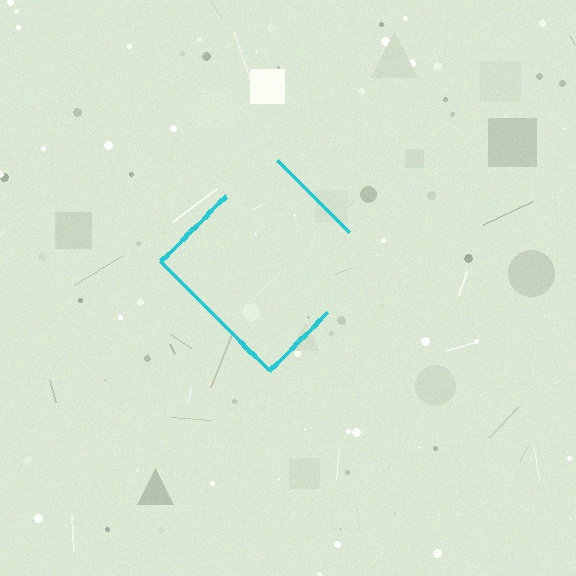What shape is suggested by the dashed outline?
The dashed outline suggests a diamond.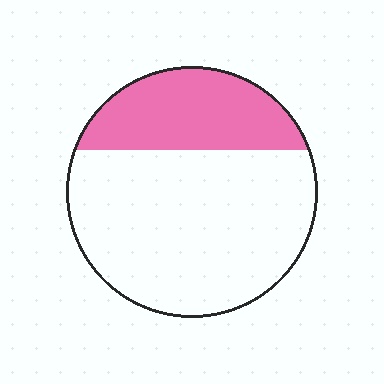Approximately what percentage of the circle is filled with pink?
Approximately 30%.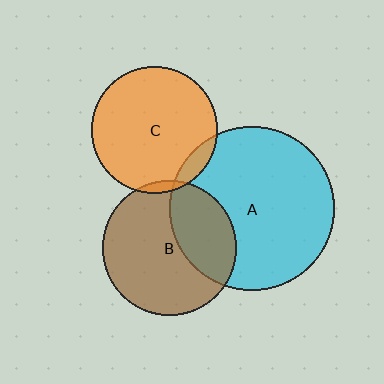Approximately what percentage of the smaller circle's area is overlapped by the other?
Approximately 5%.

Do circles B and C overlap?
Yes.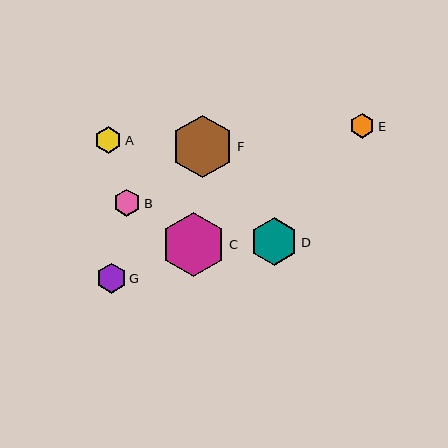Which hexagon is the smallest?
Hexagon E is the smallest with a size of approximately 25 pixels.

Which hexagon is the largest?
Hexagon C is the largest with a size of approximately 65 pixels.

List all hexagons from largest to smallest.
From largest to smallest: C, F, D, G, B, A, E.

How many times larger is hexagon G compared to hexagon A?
Hexagon G is approximately 1.1 times the size of hexagon A.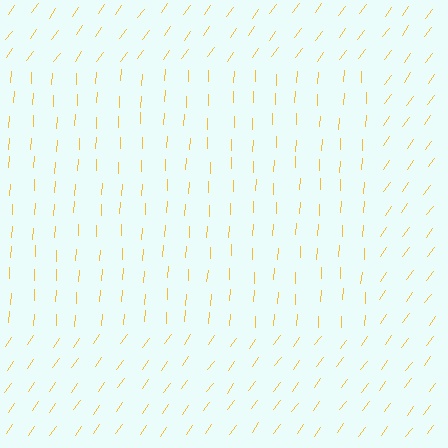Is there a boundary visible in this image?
Yes, there is a texture boundary formed by a change in line orientation.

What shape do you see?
I see a rectangle.